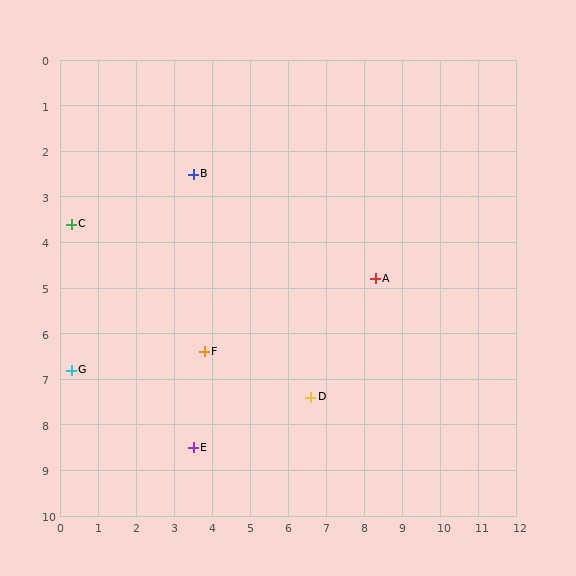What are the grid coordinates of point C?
Point C is at approximately (0.3, 3.6).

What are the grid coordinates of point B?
Point B is at approximately (3.5, 2.5).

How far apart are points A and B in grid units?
Points A and B are about 5.3 grid units apart.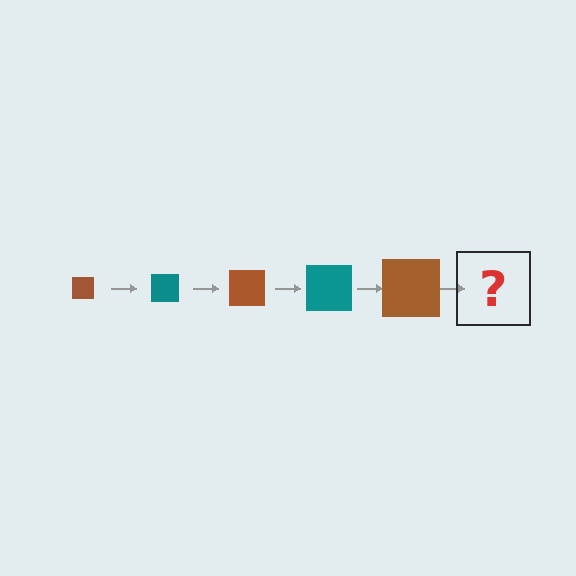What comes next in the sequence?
The next element should be a teal square, larger than the previous one.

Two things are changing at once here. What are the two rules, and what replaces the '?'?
The two rules are that the square grows larger each step and the color cycles through brown and teal. The '?' should be a teal square, larger than the previous one.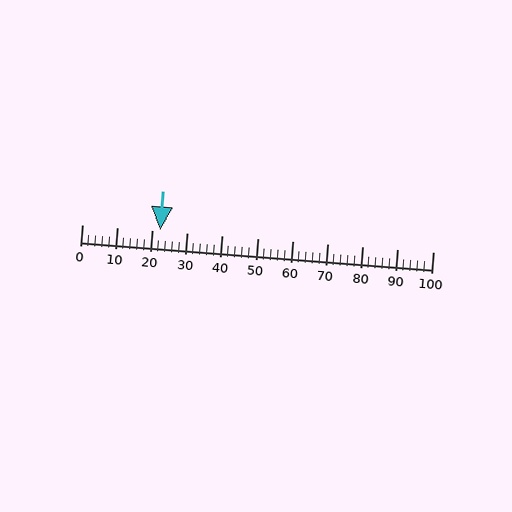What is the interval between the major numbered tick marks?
The major tick marks are spaced 10 units apart.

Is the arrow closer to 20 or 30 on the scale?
The arrow is closer to 20.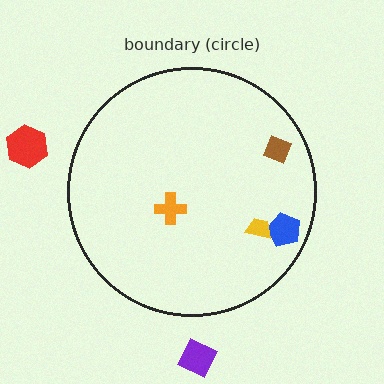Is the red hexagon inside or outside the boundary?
Outside.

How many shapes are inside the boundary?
4 inside, 2 outside.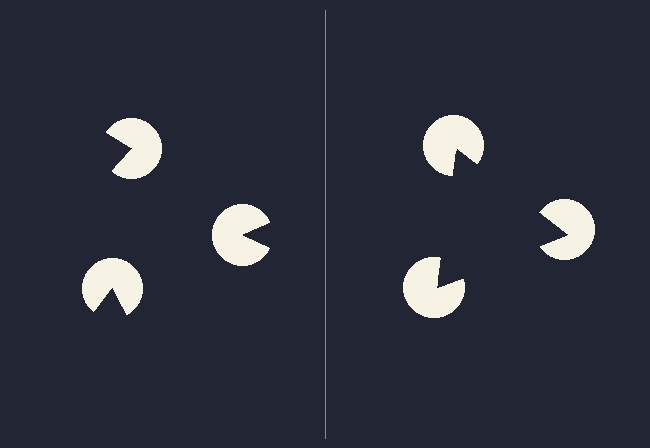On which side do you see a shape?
An illusory triangle appears on the right side. On the left side the wedge cuts are rotated, so no coherent shape forms.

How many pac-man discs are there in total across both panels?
6 — 3 on each side.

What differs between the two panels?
The pac-man discs are positioned identically on both sides; only the wedge orientations differ. On the right they align to a triangle; on the left they are misaligned.